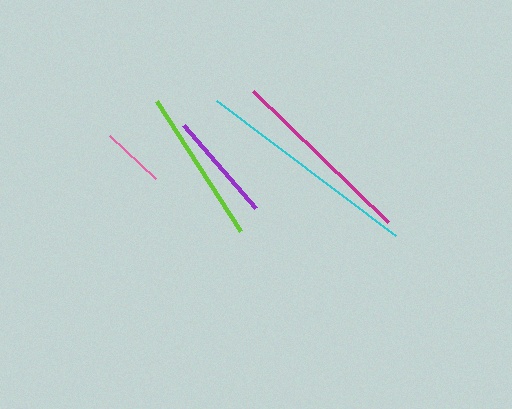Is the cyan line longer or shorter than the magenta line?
The cyan line is longer than the magenta line.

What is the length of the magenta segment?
The magenta segment is approximately 188 pixels long.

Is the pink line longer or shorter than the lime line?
The lime line is longer than the pink line.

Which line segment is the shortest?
The pink line is the shortest at approximately 64 pixels.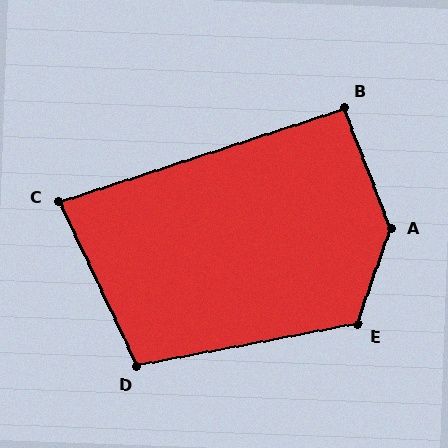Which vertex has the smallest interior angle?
C, at approximately 83 degrees.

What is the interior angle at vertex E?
Approximately 120 degrees (obtuse).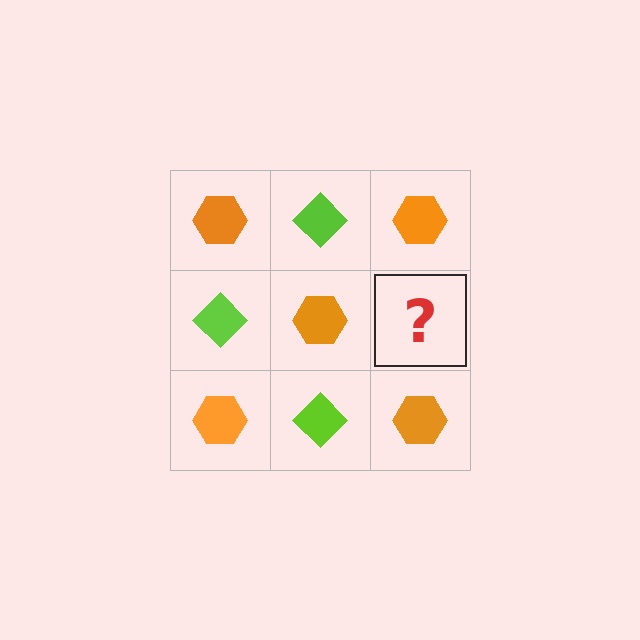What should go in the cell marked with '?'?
The missing cell should contain a lime diamond.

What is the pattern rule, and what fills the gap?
The rule is that it alternates orange hexagon and lime diamond in a checkerboard pattern. The gap should be filled with a lime diamond.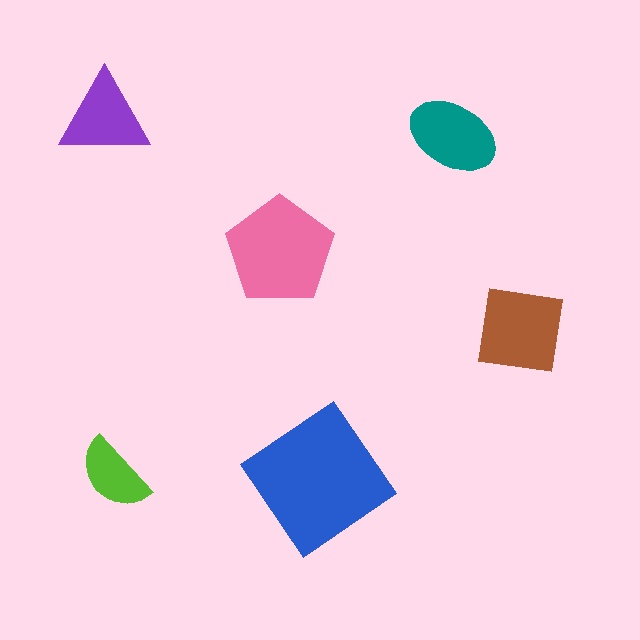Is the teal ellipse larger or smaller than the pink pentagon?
Smaller.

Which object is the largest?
The blue diamond.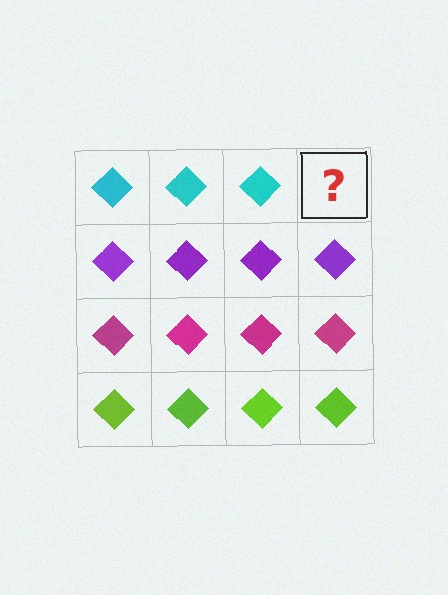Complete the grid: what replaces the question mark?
The question mark should be replaced with a cyan diamond.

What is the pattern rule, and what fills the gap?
The rule is that each row has a consistent color. The gap should be filled with a cyan diamond.